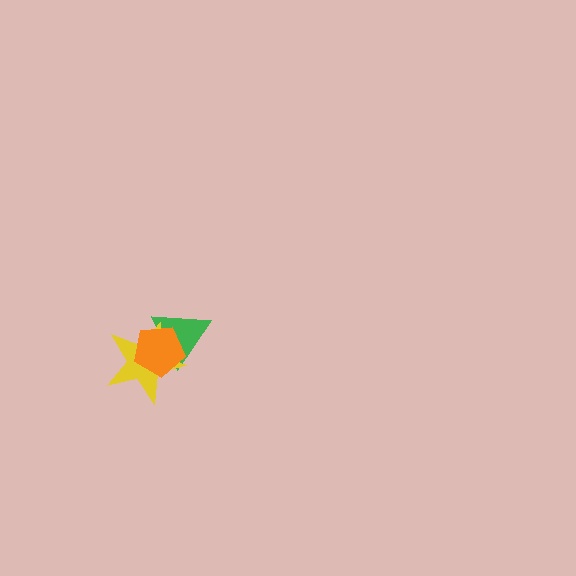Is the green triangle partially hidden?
Yes, it is partially covered by another shape.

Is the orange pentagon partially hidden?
No, no other shape covers it.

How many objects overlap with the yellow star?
2 objects overlap with the yellow star.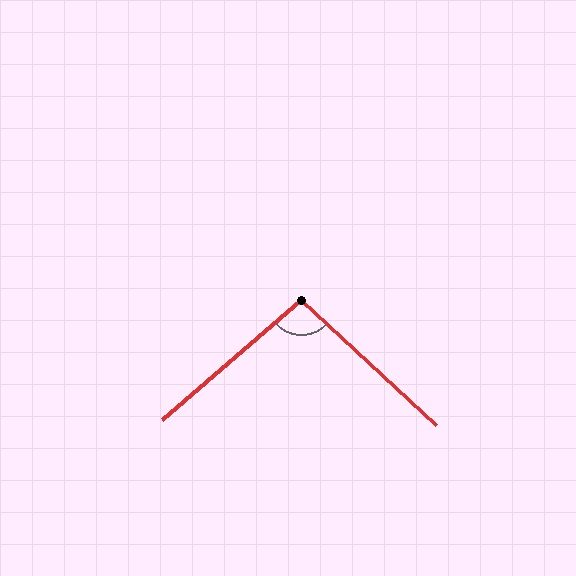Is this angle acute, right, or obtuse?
It is obtuse.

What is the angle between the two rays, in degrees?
Approximately 96 degrees.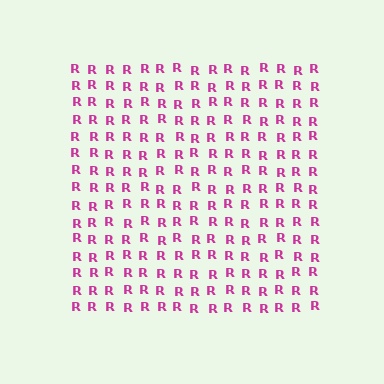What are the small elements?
The small elements are letter R's.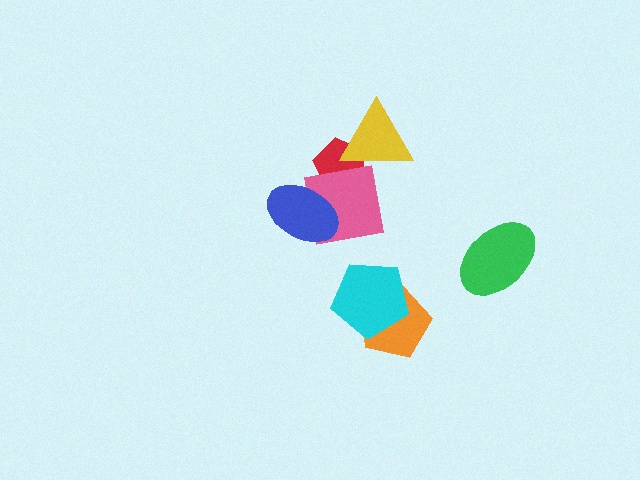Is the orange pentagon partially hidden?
Yes, it is partially covered by another shape.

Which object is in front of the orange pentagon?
The cyan pentagon is in front of the orange pentagon.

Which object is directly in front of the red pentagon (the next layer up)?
The yellow triangle is directly in front of the red pentagon.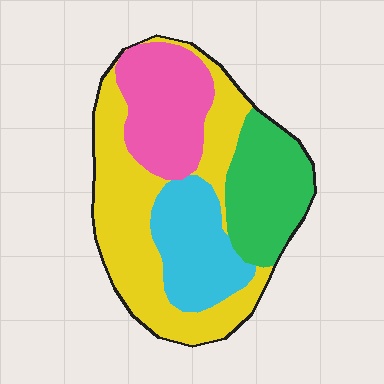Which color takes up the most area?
Yellow, at roughly 40%.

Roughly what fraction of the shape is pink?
Pink covers 21% of the shape.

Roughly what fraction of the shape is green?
Green covers about 20% of the shape.